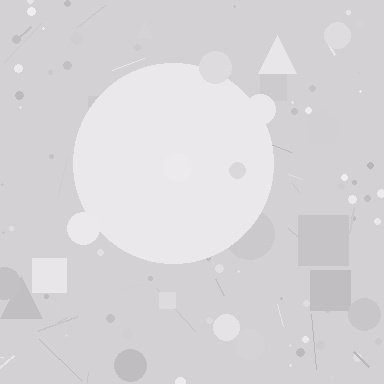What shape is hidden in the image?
A circle is hidden in the image.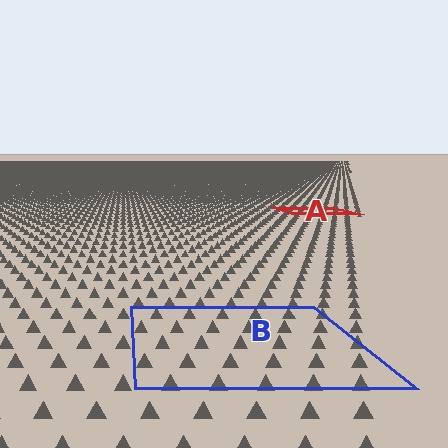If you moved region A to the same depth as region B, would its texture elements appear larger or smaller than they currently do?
They would appear larger. At a closer depth, the same texture elements are projected at a bigger on-screen size.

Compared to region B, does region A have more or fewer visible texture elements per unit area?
Region A has more texture elements per unit area — they are packed more densely because it is farther away.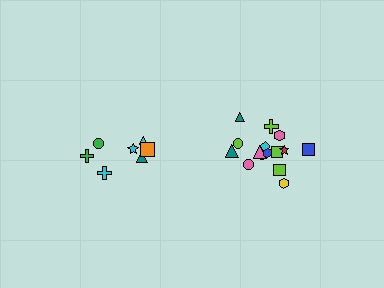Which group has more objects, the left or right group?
The right group.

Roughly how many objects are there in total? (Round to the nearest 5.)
Roughly 20 objects in total.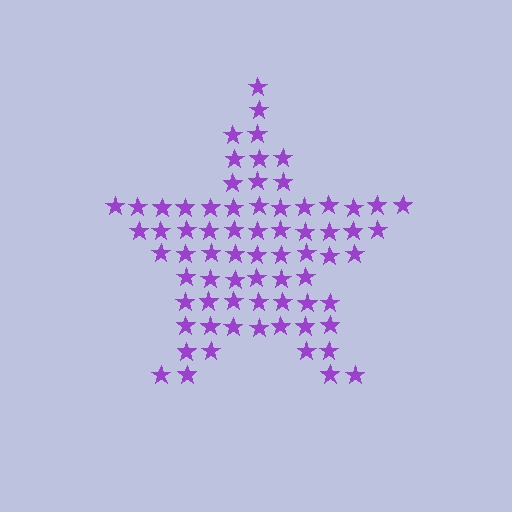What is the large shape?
The large shape is a star.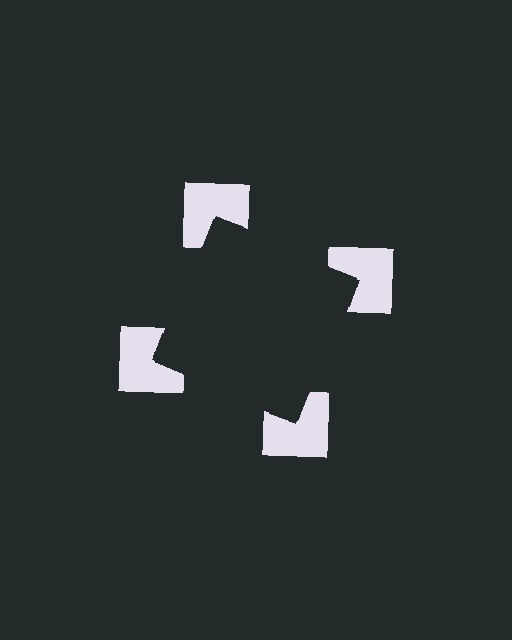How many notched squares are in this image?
There are 4 — one at each vertex of the illusory square.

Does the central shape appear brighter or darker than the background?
It typically appears slightly darker than the background, even though no actual brightness change is drawn.